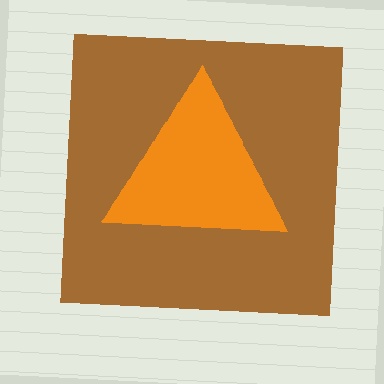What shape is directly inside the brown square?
The orange triangle.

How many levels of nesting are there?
2.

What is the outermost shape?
The brown square.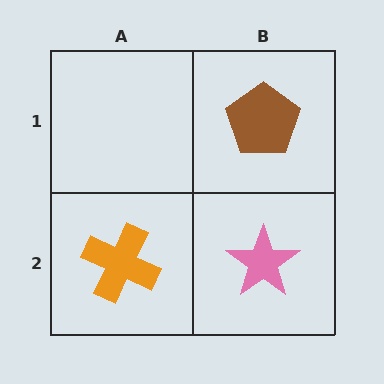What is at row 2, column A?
An orange cross.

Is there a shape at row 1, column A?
No, that cell is empty.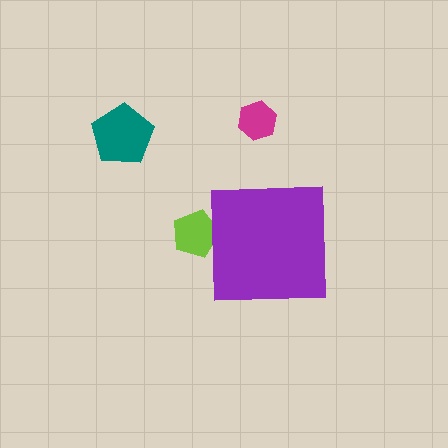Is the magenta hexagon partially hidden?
No, the magenta hexagon is fully visible.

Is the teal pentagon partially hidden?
No, the teal pentagon is fully visible.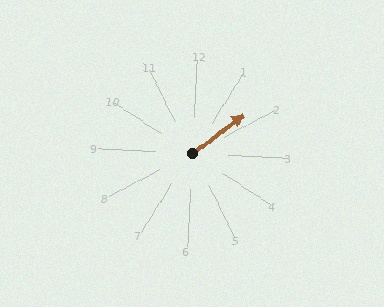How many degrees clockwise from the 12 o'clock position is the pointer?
Approximately 50 degrees.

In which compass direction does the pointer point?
Northeast.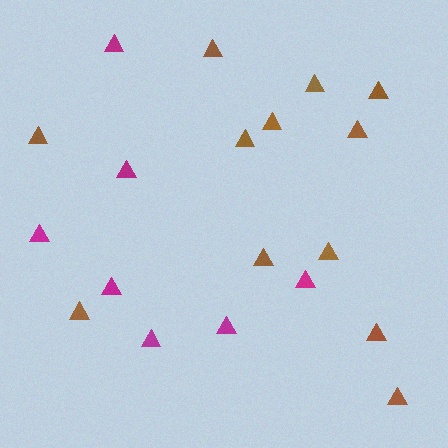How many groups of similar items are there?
There are 2 groups: one group of magenta triangles (7) and one group of brown triangles (12).